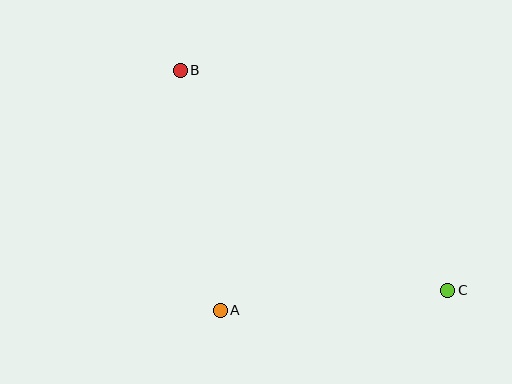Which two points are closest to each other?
Points A and C are closest to each other.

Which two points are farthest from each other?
Points B and C are farthest from each other.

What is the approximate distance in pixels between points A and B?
The distance between A and B is approximately 243 pixels.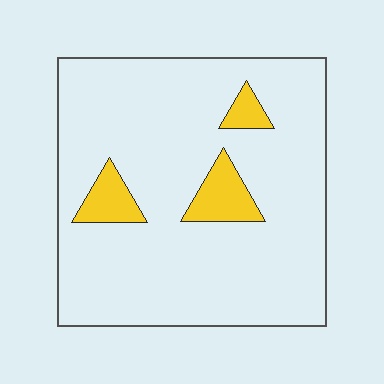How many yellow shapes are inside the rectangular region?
3.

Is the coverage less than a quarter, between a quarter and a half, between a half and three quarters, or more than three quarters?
Less than a quarter.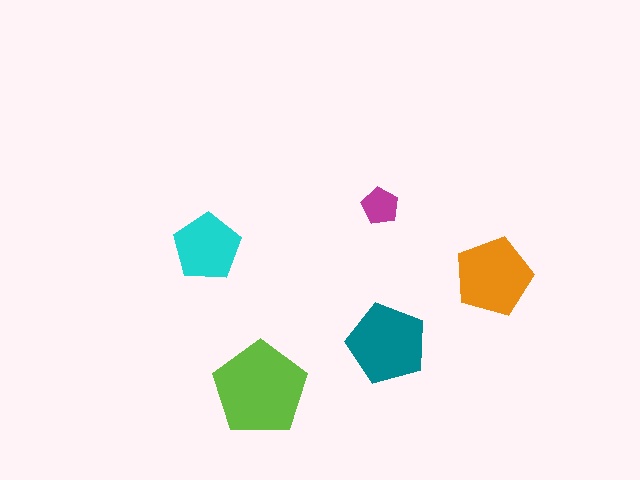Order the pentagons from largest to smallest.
the lime one, the teal one, the orange one, the cyan one, the magenta one.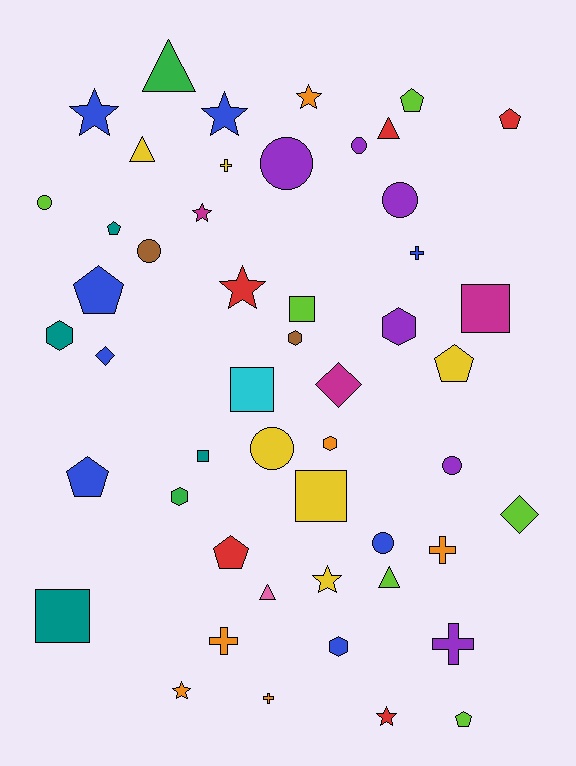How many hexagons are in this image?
There are 6 hexagons.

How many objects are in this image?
There are 50 objects.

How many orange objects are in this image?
There are 6 orange objects.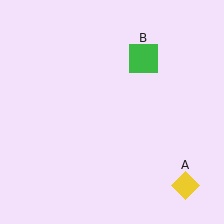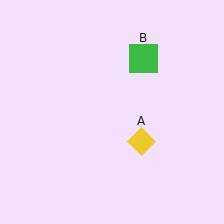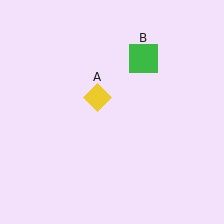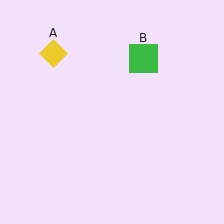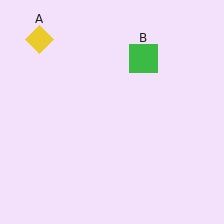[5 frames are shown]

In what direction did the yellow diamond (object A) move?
The yellow diamond (object A) moved up and to the left.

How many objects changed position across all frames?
1 object changed position: yellow diamond (object A).